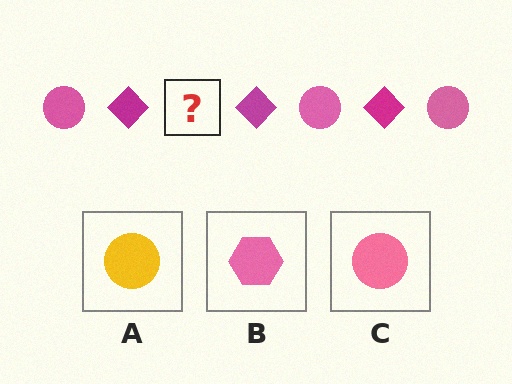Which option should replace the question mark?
Option C.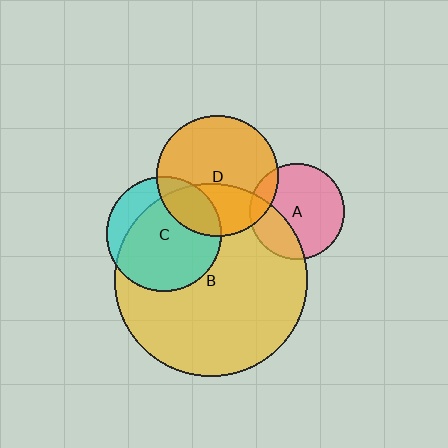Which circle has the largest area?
Circle B (yellow).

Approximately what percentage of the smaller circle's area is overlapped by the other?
Approximately 30%.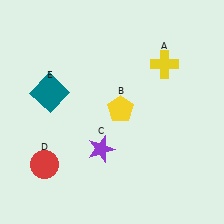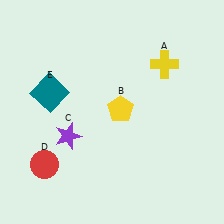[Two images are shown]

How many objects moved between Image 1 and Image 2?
1 object moved between the two images.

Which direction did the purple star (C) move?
The purple star (C) moved left.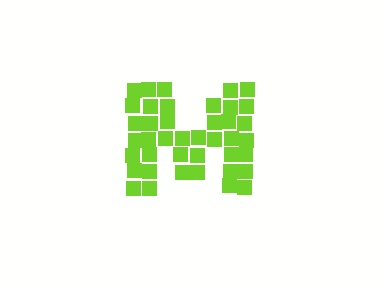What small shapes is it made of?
It is made of small squares.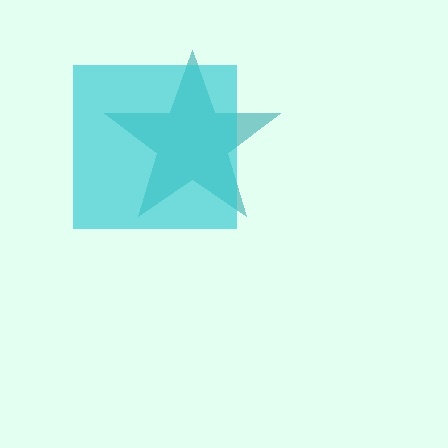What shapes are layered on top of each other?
The layered shapes are: a teal star, a cyan square.